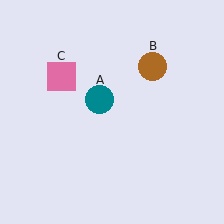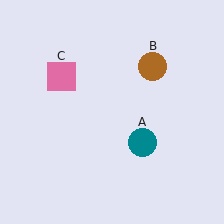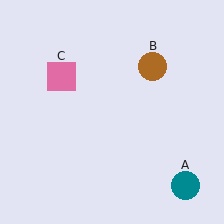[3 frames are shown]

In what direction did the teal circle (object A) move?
The teal circle (object A) moved down and to the right.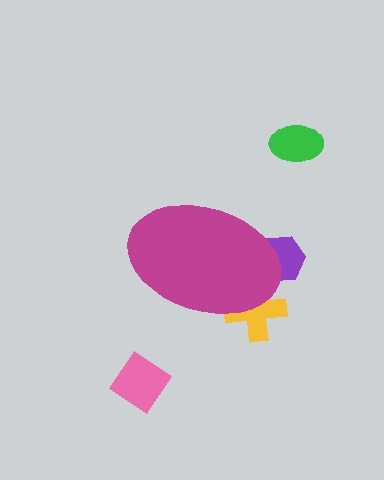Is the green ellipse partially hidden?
No, the green ellipse is fully visible.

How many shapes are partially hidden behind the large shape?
2 shapes are partially hidden.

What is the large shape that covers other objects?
A magenta ellipse.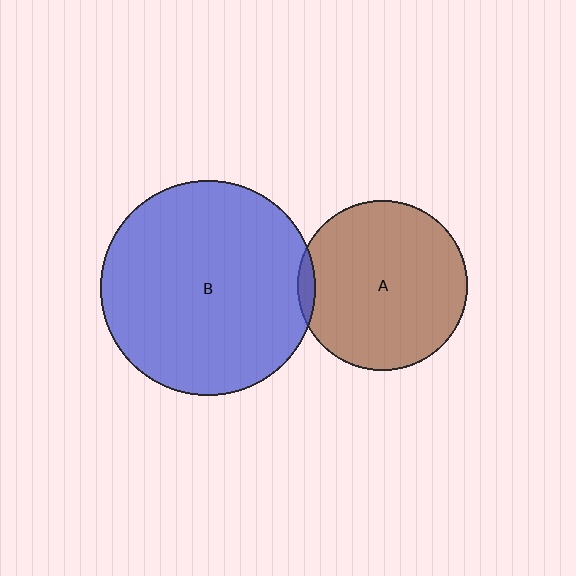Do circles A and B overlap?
Yes.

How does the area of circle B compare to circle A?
Approximately 1.6 times.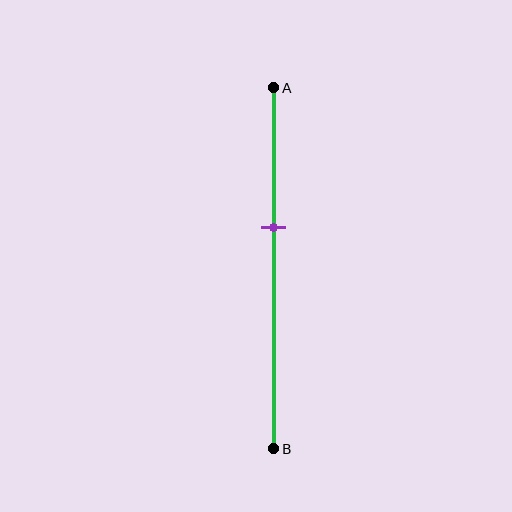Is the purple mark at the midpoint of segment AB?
No, the mark is at about 40% from A, not at the 50% midpoint.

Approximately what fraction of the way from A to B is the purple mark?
The purple mark is approximately 40% of the way from A to B.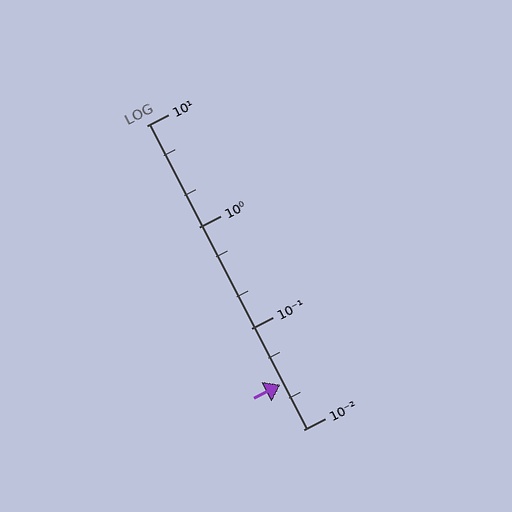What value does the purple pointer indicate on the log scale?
The pointer indicates approximately 0.028.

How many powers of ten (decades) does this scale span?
The scale spans 3 decades, from 0.01 to 10.